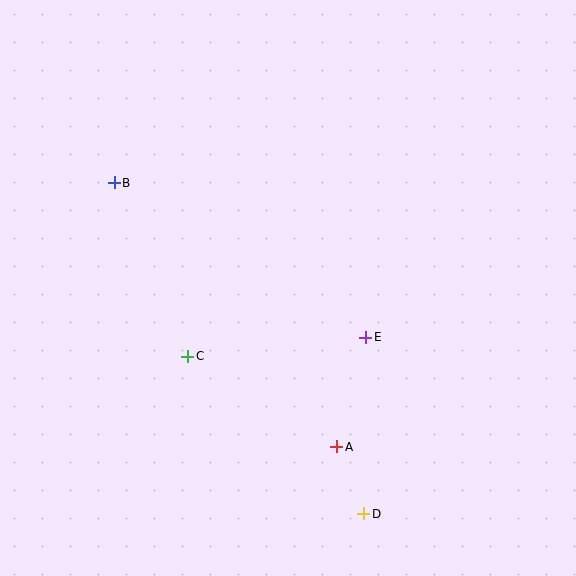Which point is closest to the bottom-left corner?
Point C is closest to the bottom-left corner.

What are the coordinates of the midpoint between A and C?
The midpoint between A and C is at (262, 402).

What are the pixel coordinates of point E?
Point E is at (366, 337).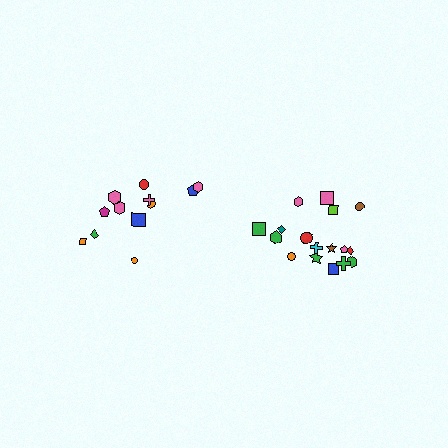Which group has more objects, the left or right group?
The right group.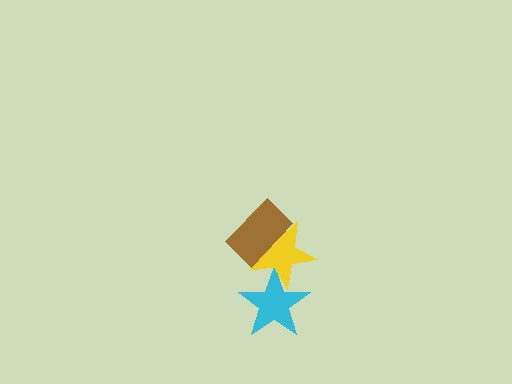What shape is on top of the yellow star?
The brown rectangle is on top of the yellow star.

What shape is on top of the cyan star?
The yellow star is on top of the cyan star.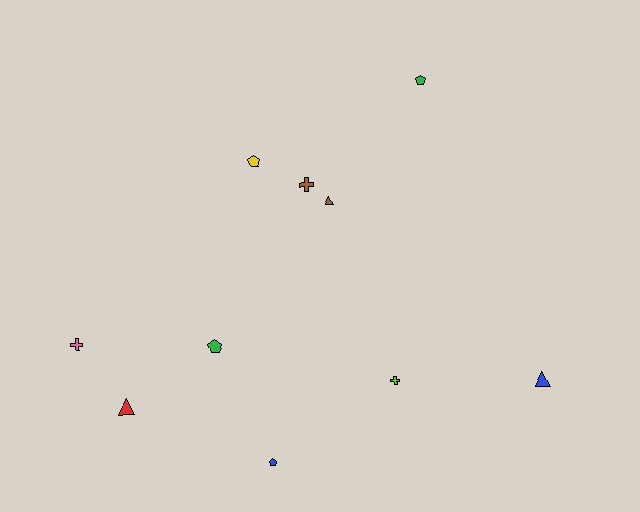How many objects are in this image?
There are 10 objects.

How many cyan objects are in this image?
There are no cyan objects.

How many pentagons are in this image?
There are 4 pentagons.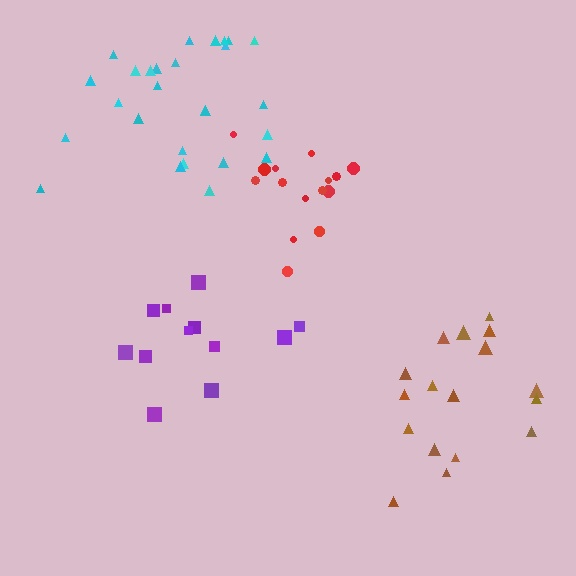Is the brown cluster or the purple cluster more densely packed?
Purple.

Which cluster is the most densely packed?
Red.